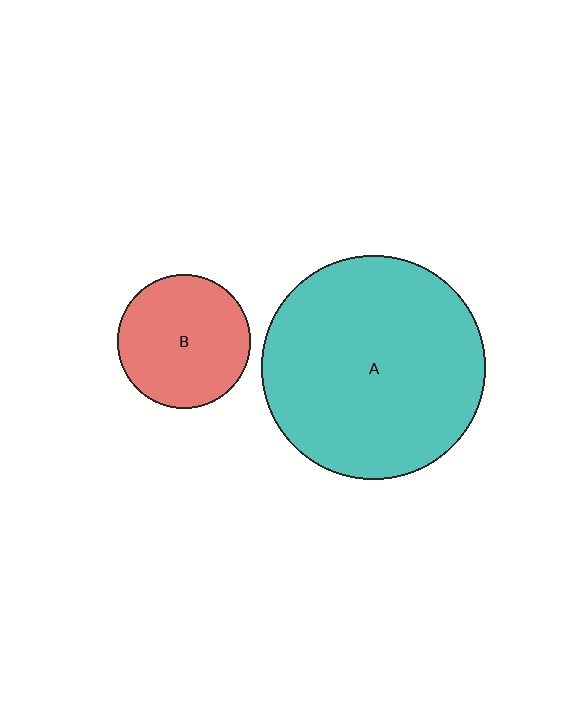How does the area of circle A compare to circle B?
Approximately 2.8 times.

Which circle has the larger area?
Circle A (teal).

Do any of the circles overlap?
No, none of the circles overlap.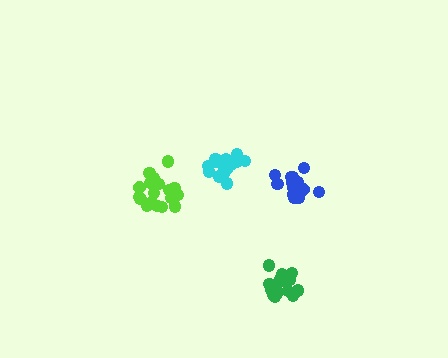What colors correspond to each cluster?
The clusters are colored: lime, cyan, green, blue.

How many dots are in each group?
Group 1: 18 dots, Group 2: 18 dots, Group 3: 16 dots, Group 4: 14 dots (66 total).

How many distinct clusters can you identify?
There are 4 distinct clusters.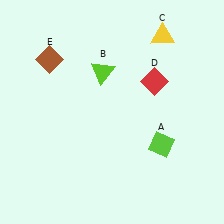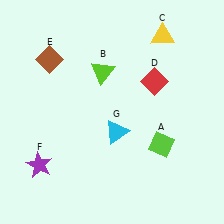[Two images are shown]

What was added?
A purple star (F), a cyan triangle (G) were added in Image 2.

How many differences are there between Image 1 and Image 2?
There are 2 differences between the two images.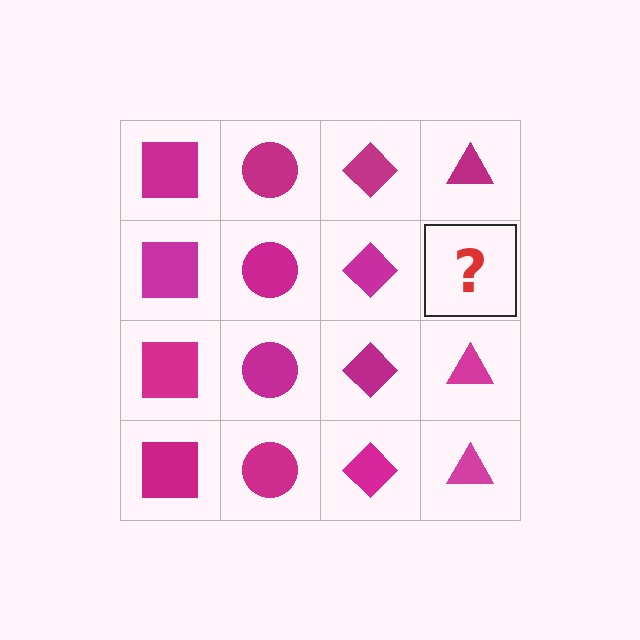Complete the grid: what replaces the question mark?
The question mark should be replaced with a magenta triangle.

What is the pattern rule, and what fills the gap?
The rule is that each column has a consistent shape. The gap should be filled with a magenta triangle.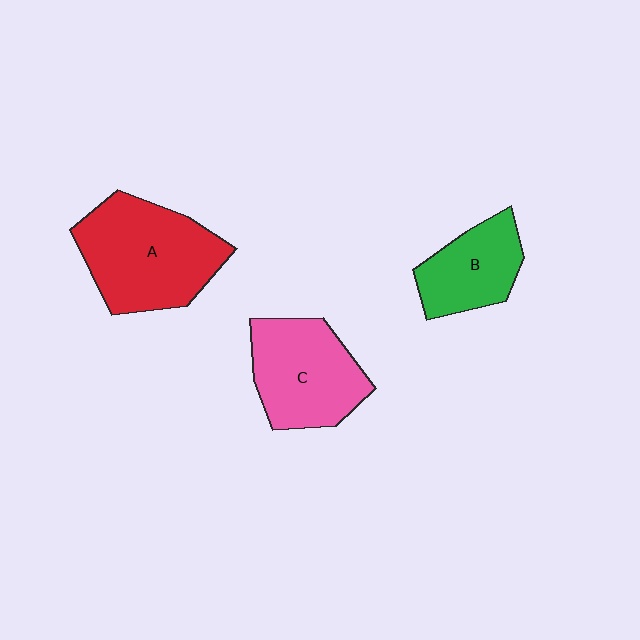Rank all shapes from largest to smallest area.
From largest to smallest: A (red), C (pink), B (green).